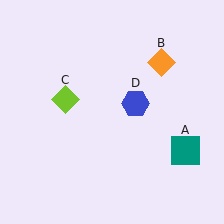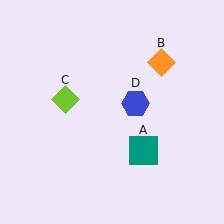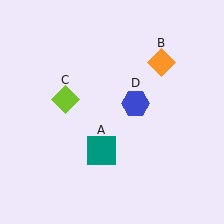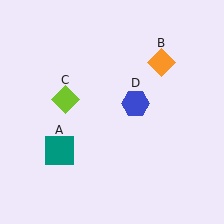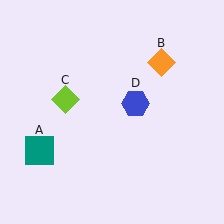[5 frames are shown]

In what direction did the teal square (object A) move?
The teal square (object A) moved left.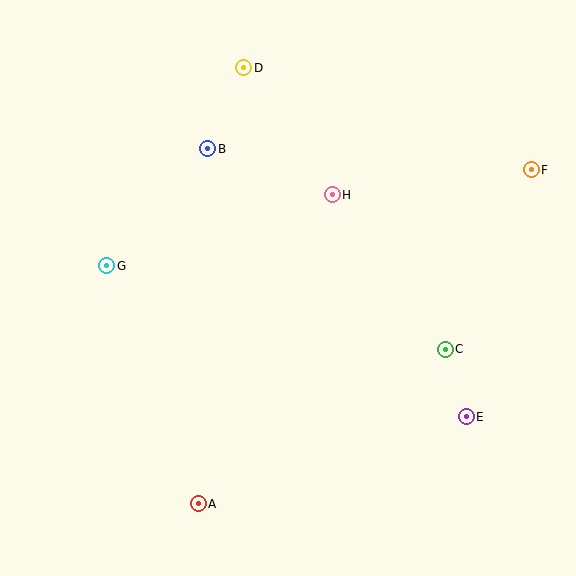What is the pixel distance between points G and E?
The distance between G and E is 390 pixels.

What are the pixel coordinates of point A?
Point A is at (198, 504).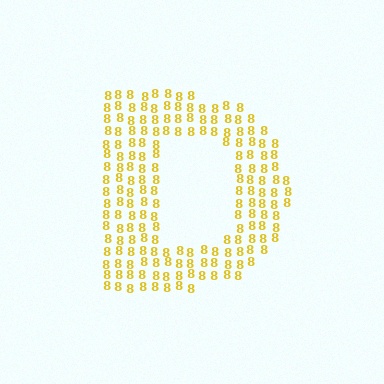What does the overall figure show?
The overall figure shows the letter D.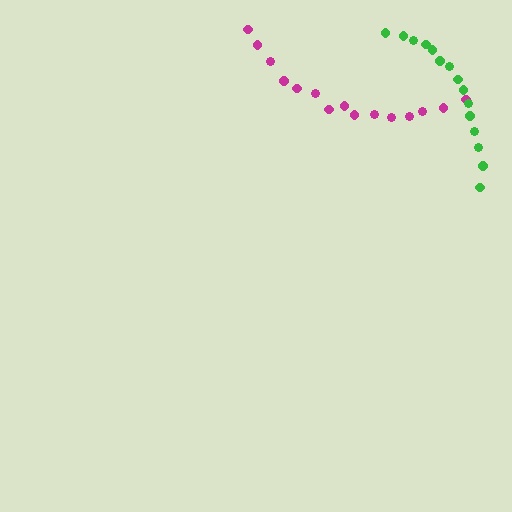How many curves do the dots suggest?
There are 2 distinct paths.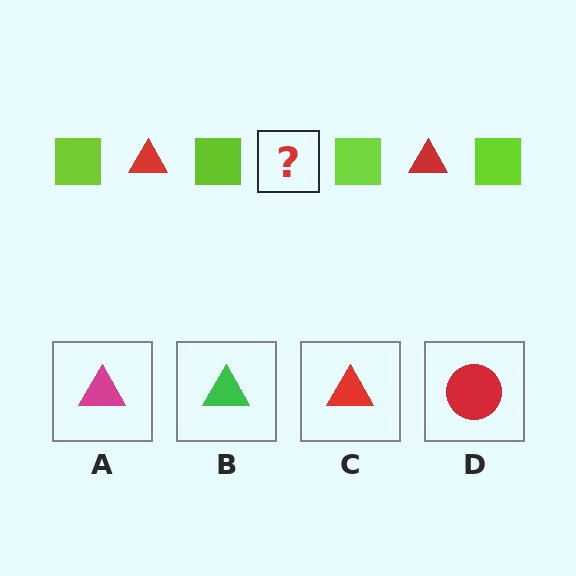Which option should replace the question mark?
Option C.